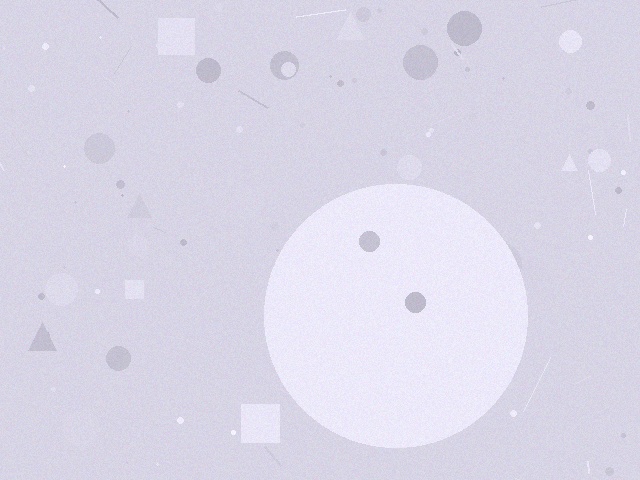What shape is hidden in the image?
A circle is hidden in the image.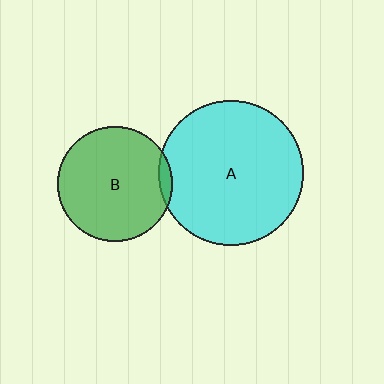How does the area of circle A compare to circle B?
Approximately 1.6 times.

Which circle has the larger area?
Circle A (cyan).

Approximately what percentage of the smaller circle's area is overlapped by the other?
Approximately 5%.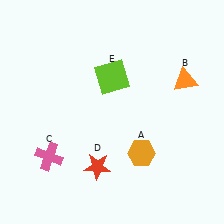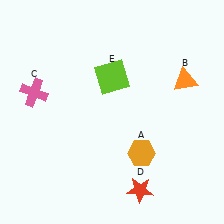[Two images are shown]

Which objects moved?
The objects that moved are: the pink cross (C), the red star (D).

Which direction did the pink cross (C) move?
The pink cross (C) moved up.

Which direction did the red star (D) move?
The red star (D) moved right.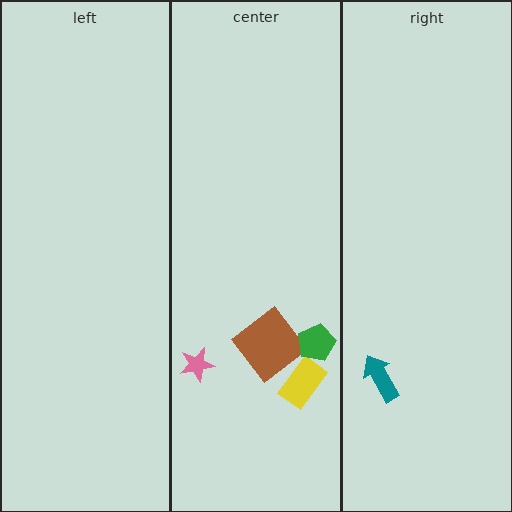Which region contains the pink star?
The center region.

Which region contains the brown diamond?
The center region.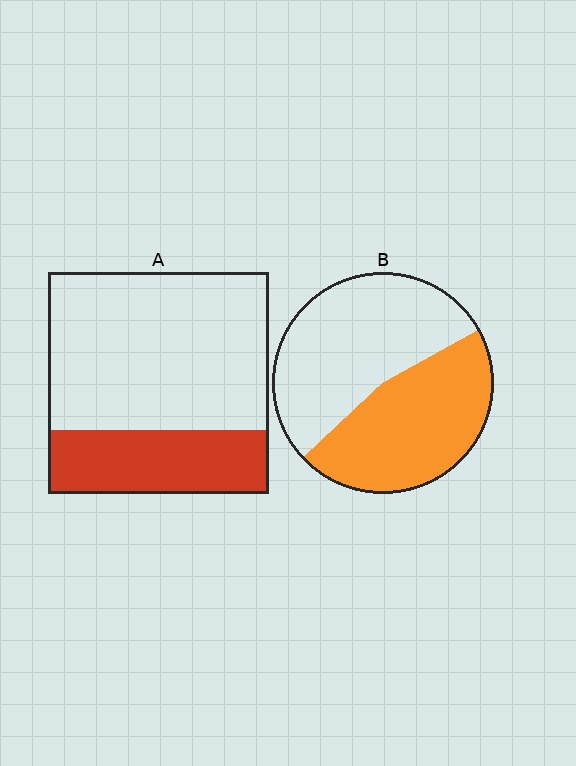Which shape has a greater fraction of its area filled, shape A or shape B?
Shape B.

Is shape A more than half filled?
No.